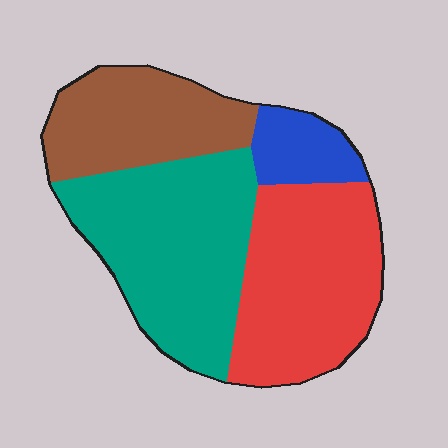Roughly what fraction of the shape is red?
Red covers about 30% of the shape.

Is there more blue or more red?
Red.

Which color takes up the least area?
Blue, at roughly 10%.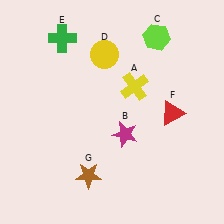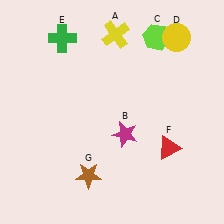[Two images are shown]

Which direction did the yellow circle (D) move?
The yellow circle (D) moved right.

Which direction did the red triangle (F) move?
The red triangle (F) moved down.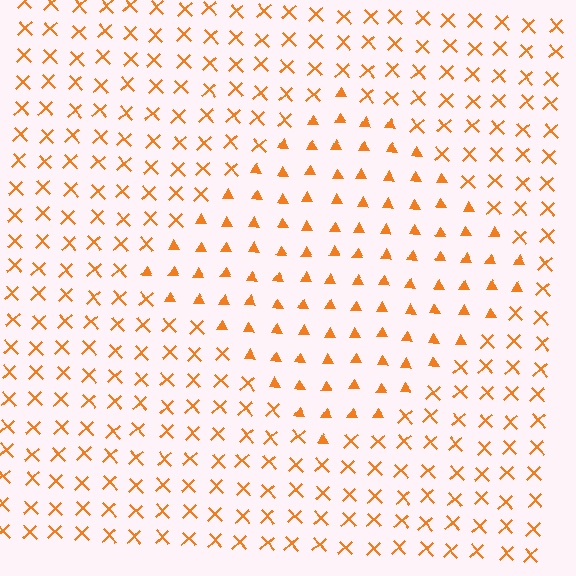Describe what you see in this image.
The image is filled with small orange elements arranged in a uniform grid. A diamond-shaped region contains triangles, while the surrounding area contains X marks. The boundary is defined purely by the change in element shape.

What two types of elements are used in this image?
The image uses triangles inside the diamond region and X marks outside it.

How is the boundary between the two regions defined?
The boundary is defined by a change in element shape: triangles inside vs. X marks outside. All elements share the same color and spacing.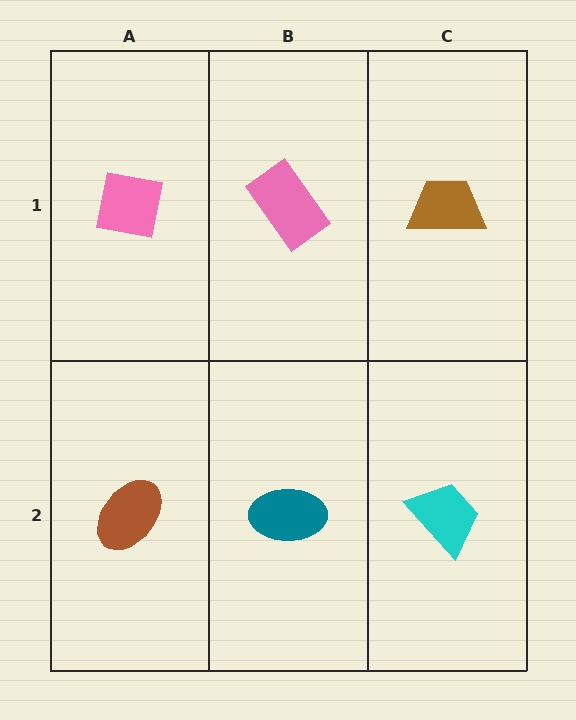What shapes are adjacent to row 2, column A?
A pink square (row 1, column A), a teal ellipse (row 2, column B).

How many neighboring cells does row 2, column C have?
2.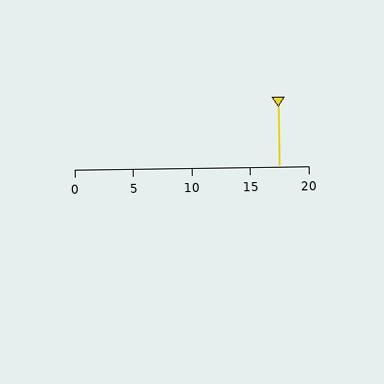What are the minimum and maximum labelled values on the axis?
The axis runs from 0 to 20.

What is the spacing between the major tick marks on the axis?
The major ticks are spaced 5 apart.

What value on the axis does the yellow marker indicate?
The marker indicates approximately 17.5.